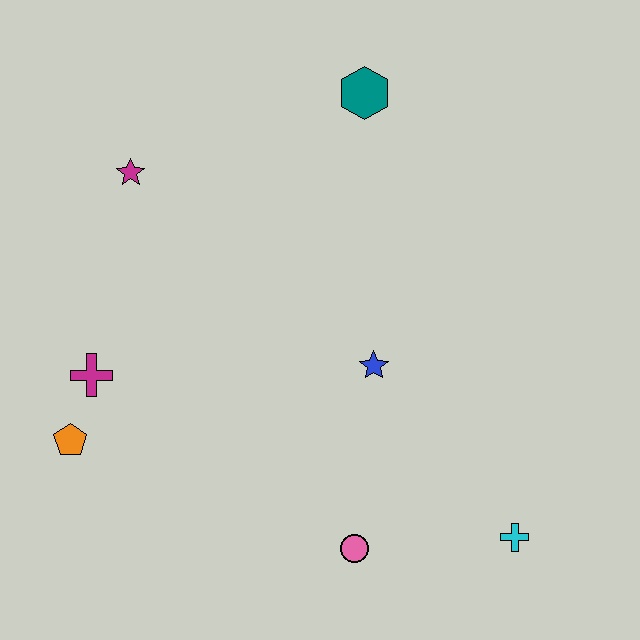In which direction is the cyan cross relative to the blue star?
The cyan cross is below the blue star.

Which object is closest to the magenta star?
The magenta cross is closest to the magenta star.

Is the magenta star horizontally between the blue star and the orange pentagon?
Yes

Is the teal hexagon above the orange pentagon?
Yes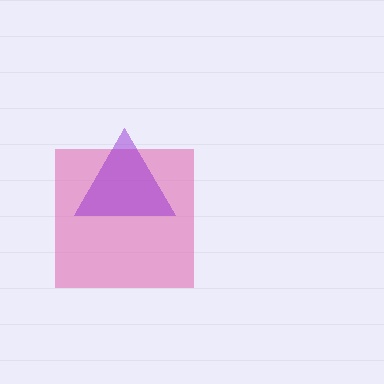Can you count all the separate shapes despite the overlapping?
Yes, there are 2 separate shapes.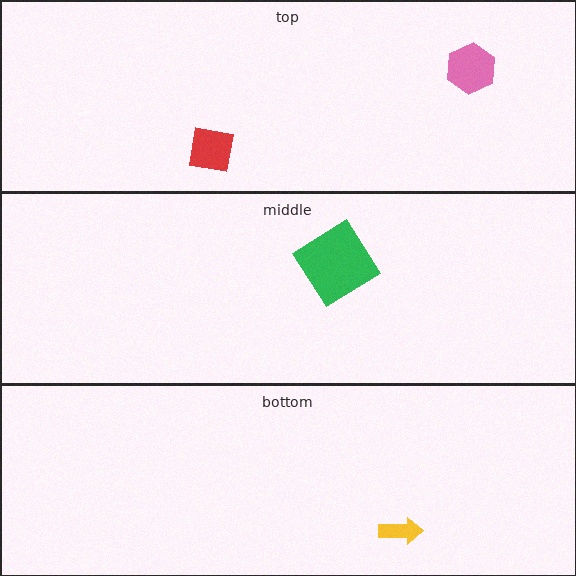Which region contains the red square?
The top region.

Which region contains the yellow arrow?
The bottom region.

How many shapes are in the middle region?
1.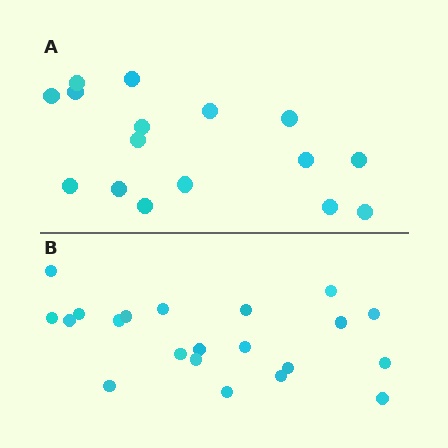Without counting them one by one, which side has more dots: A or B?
Region B (the bottom region) has more dots.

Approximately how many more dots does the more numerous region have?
Region B has about 5 more dots than region A.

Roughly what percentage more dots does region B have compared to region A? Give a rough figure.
About 30% more.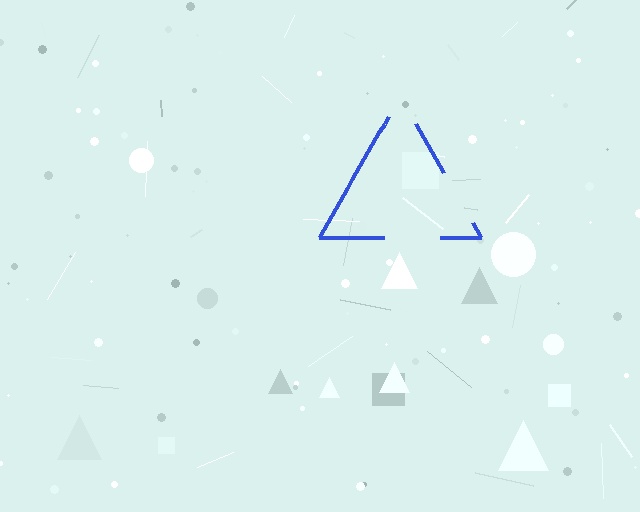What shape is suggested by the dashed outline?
The dashed outline suggests a triangle.